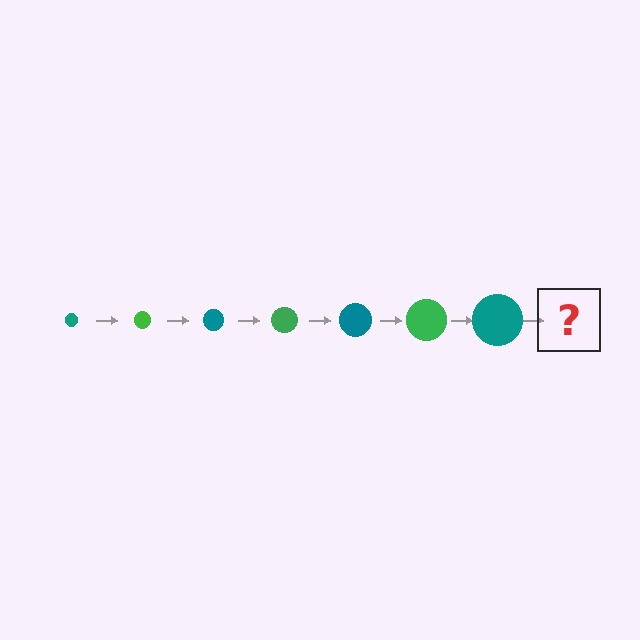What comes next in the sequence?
The next element should be a green circle, larger than the previous one.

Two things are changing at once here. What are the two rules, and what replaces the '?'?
The two rules are that the circle grows larger each step and the color cycles through teal and green. The '?' should be a green circle, larger than the previous one.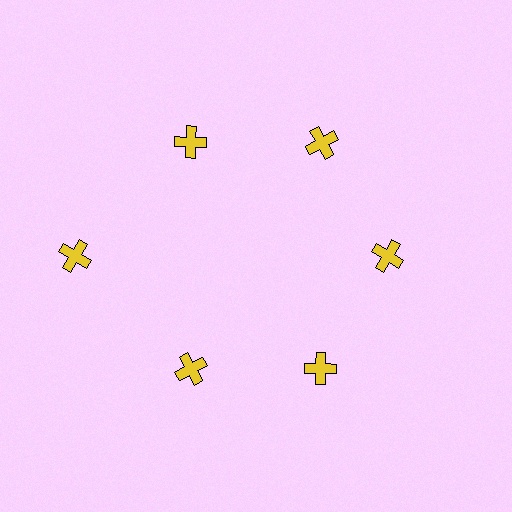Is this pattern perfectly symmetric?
No. The 6 yellow crosses are arranged in a ring, but one element near the 9 o'clock position is pushed outward from the center, breaking the 6-fold rotational symmetry.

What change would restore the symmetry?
The symmetry would be restored by moving it inward, back onto the ring so that all 6 crosses sit at equal angles and equal distance from the center.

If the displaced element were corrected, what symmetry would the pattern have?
It would have 6-fold rotational symmetry — the pattern would map onto itself every 60 degrees.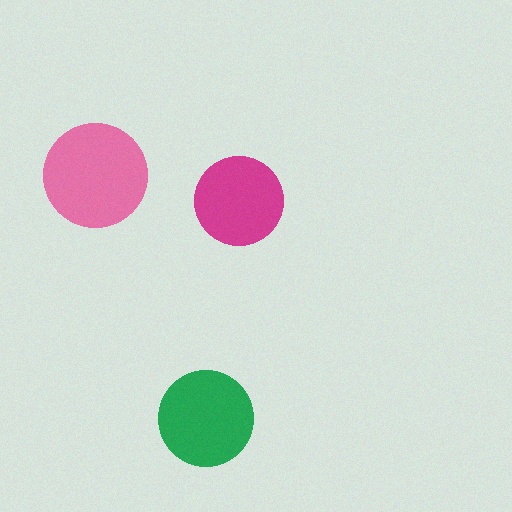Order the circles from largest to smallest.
the pink one, the green one, the magenta one.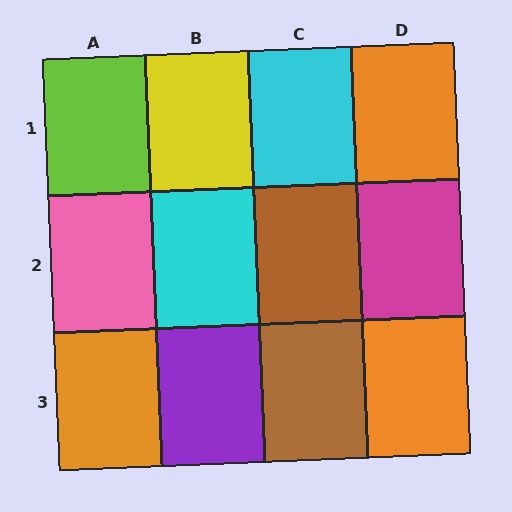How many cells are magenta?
1 cell is magenta.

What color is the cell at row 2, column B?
Cyan.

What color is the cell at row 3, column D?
Orange.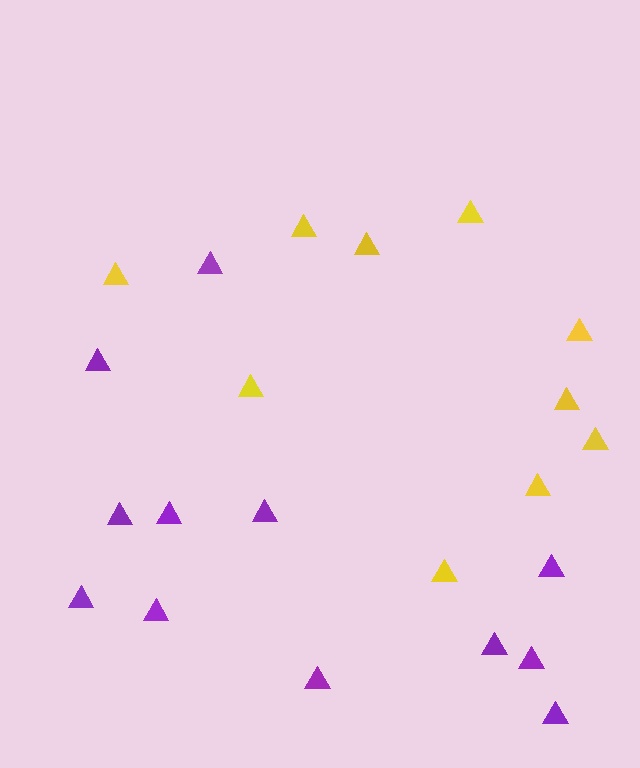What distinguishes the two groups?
There are 2 groups: one group of yellow triangles (10) and one group of purple triangles (12).